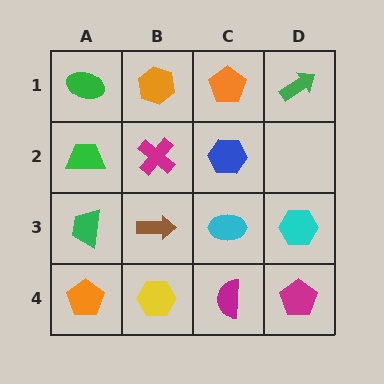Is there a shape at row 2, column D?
No, that cell is empty.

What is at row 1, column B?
An orange hexagon.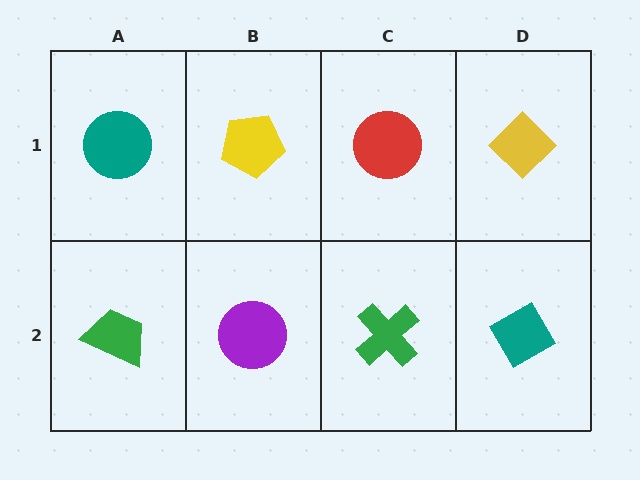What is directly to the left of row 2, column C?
A purple circle.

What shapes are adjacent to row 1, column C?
A green cross (row 2, column C), a yellow pentagon (row 1, column B), a yellow diamond (row 1, column D).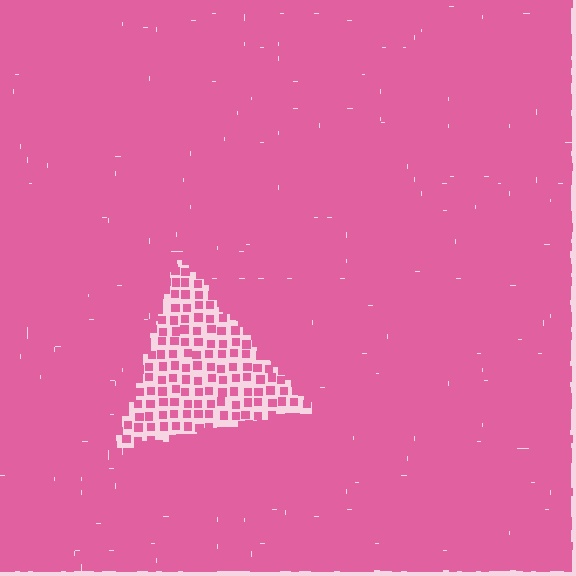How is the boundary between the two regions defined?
The boundary is defined by a change in element density (approximately 3.1x ratio). All elements are the same color, size, and shape.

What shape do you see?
I see a triangle.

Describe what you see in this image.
The image contains small pink elements arranged at two different densities. A triangle-shaped region is visible where the elements are less densely packed than the surrounding area.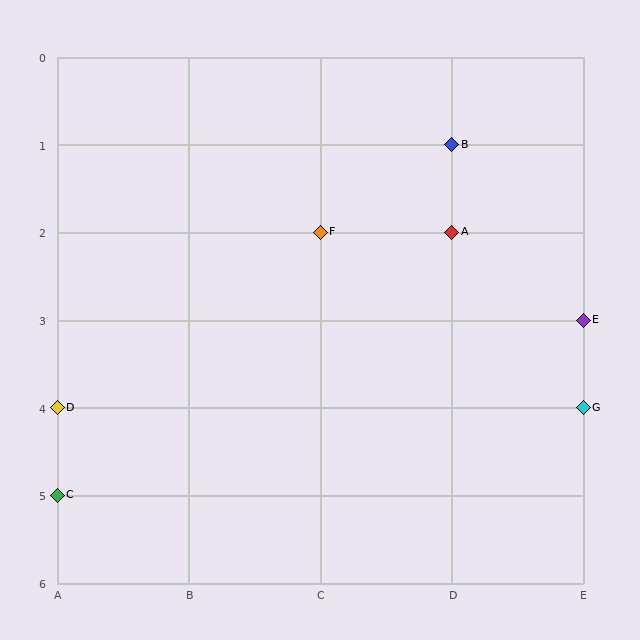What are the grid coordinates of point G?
Point G is at grid coordinates (E, 4).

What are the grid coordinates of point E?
Point E is at grid coordinates (E, 3).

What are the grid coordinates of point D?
Point D is at grid coordinates (A, 4).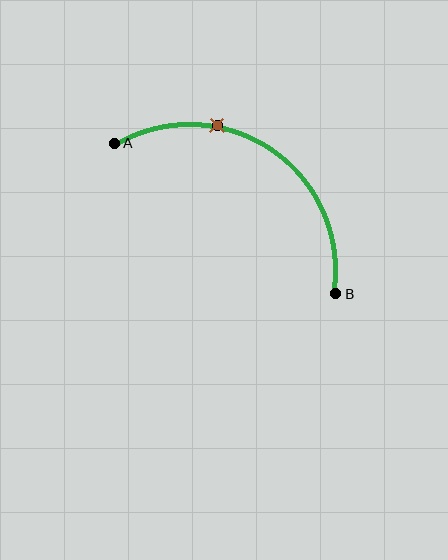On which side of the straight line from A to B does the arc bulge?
The arc bulges above and to the right of the straight line connecting A and B.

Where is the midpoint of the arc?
The arc midpoint is the point on the curve farthest from the straight line joining A and B. It sits above and to the right of that line.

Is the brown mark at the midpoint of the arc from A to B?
No. The brown mark lies on the arc but is closer to endpoint A. The arc midpoint would be at the point on the curve equidistant along the arc from both A and B.